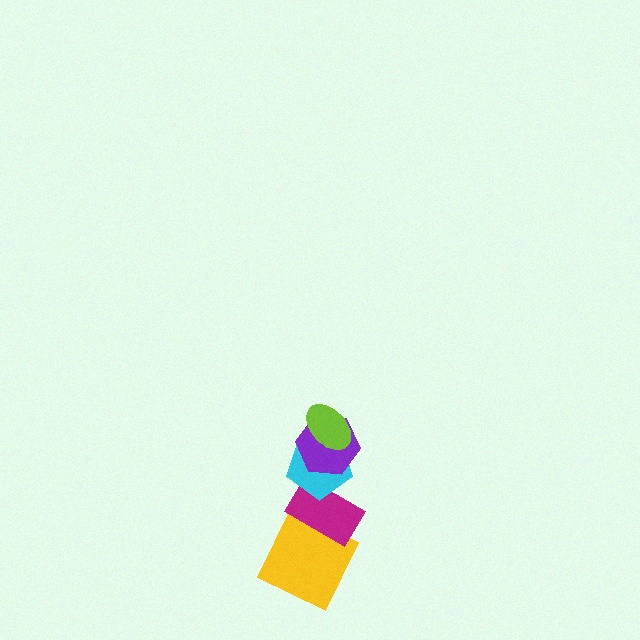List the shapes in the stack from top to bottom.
From top to bottom: the lime ellipse, the purple hexagon, the cyan pentagon, the magenta rectangle, the yellow square.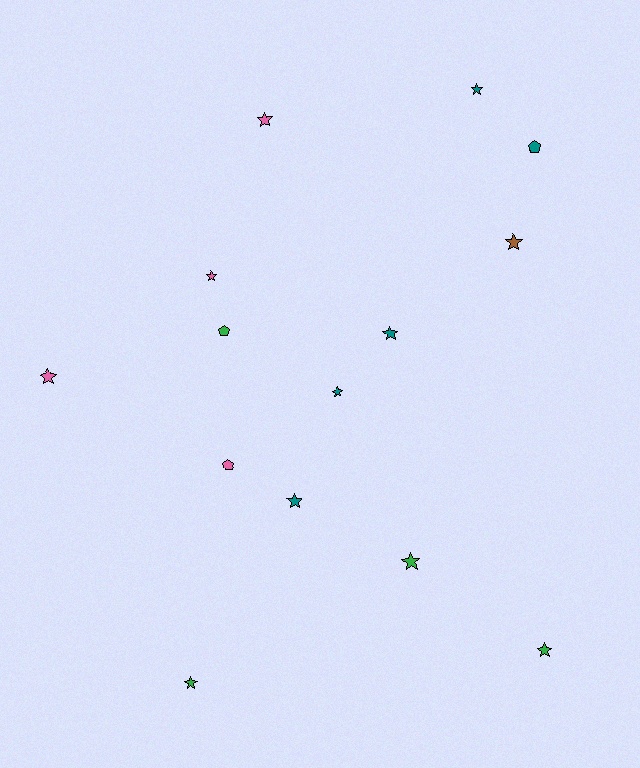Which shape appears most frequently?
Star, with 11 objects.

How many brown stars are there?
There is 1 brown star.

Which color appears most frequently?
Teal, with 5 objects.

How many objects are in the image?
There are 14 objects.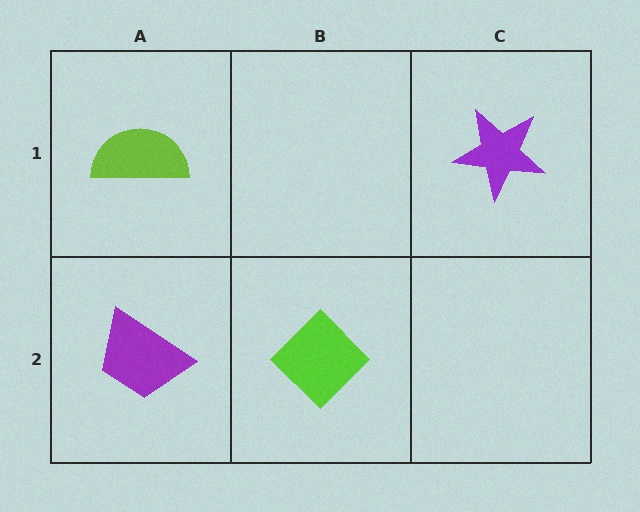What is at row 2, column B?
A lime diamond.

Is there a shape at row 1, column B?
No, that cell is empty.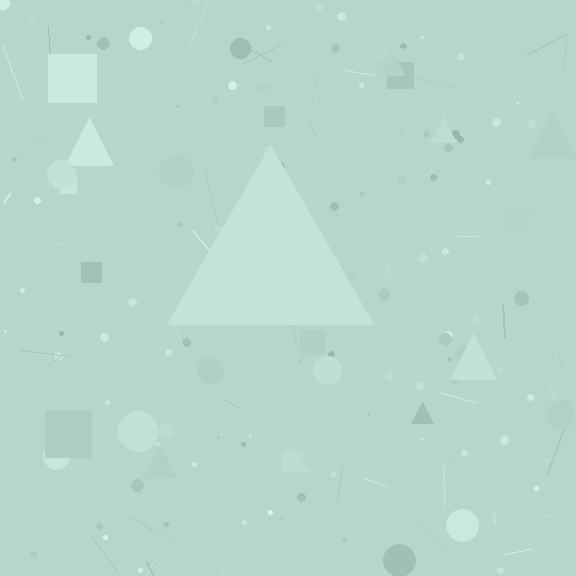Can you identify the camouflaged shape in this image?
The camouflaged shape is a triangle.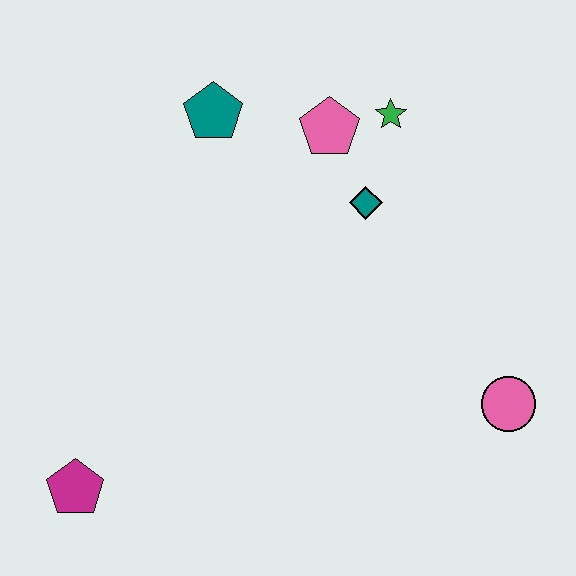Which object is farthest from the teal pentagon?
The pink circle is farthest from the teal pentagon.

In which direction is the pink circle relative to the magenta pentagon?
The pink circle is to the right of the magenta pentagon.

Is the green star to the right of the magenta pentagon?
Yes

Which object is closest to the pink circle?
The teal diamond is closest to the pink circle.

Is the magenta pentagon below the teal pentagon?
Yes